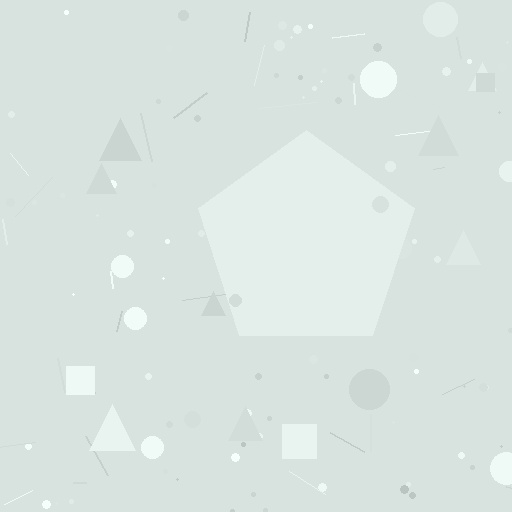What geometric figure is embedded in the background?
A pentagon is embedded in the background.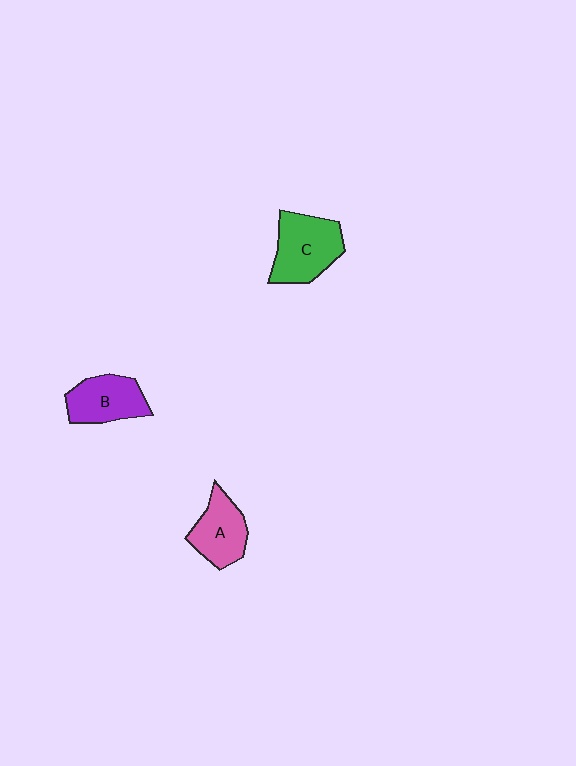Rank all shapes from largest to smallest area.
From largest to smallest: C (green), B (purple), A (pink).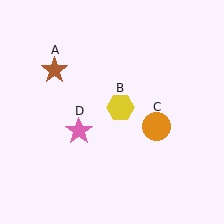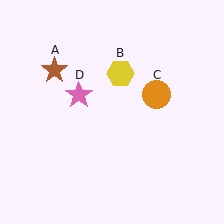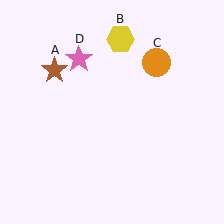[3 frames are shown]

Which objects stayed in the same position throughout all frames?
Brown star (object A) remained stationary.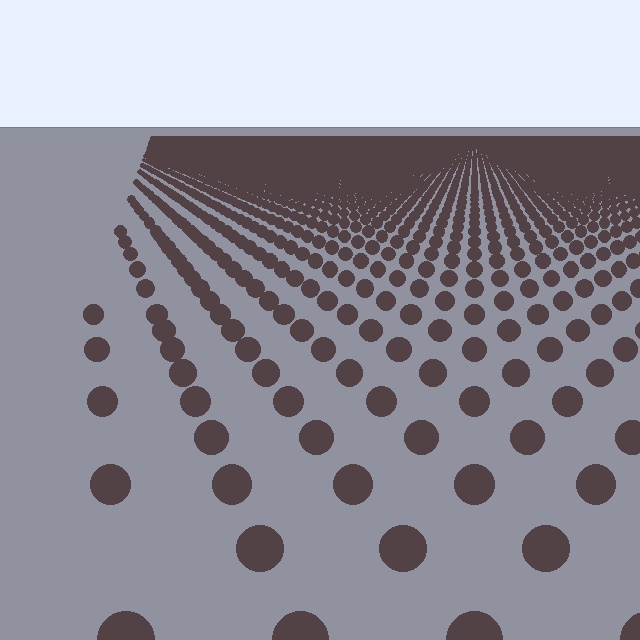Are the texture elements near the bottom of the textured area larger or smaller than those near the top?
Larger. Near the bottom, elements are closer to the viewer and appear at a bigger on-screen size.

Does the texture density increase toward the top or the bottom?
Density increases toward the top.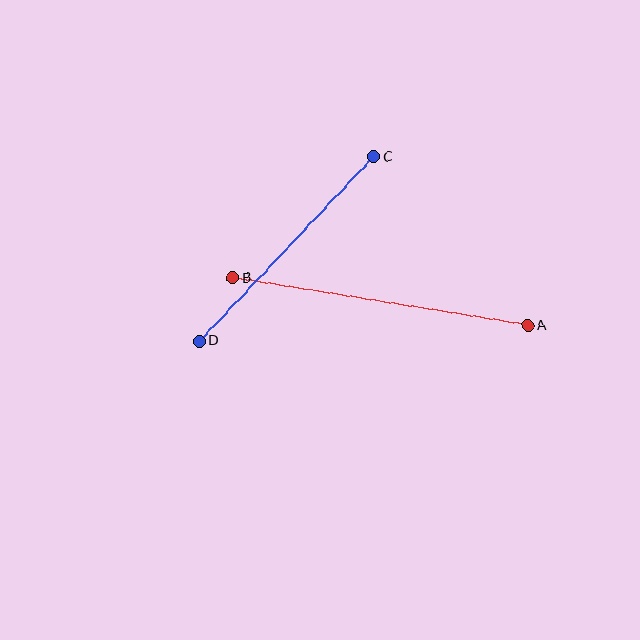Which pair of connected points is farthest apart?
Points A and B are farthest apart.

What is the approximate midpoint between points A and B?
The midpoint is at approximately (380, 302) pixels.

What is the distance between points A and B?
The distance is approximately 299 pixels.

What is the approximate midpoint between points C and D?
The midpoint is at approximately (287, 249) pixels.